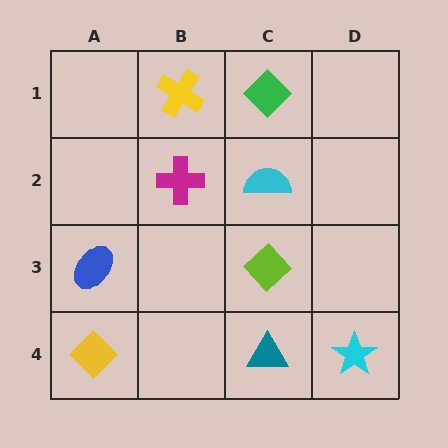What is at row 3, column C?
A lime diamond.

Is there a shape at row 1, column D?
No, that cell is empty.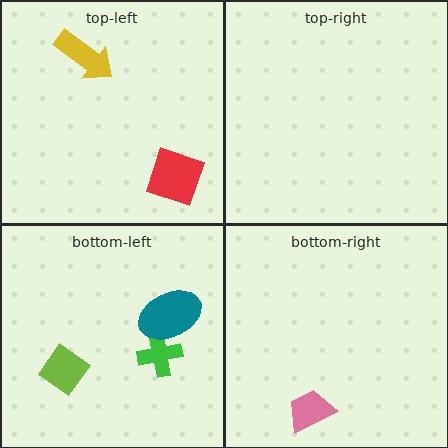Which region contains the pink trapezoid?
The bottom-right region.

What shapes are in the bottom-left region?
The lime diamond, the green cross, the teal ellipse.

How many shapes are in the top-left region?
2.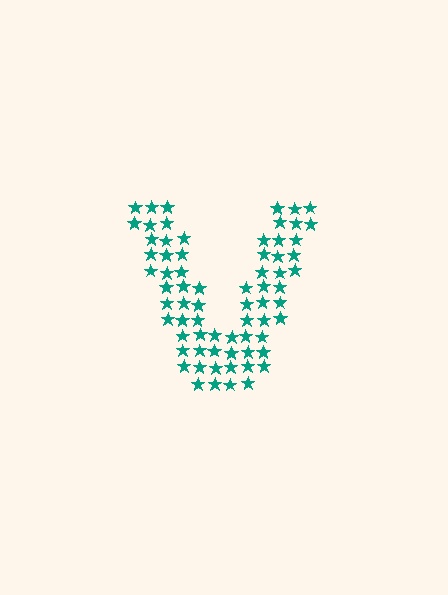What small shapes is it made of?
It is made of small stars.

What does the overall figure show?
The overall figure shows the letter V.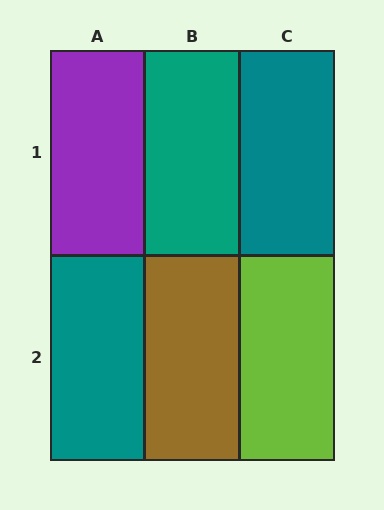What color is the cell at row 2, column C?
Lime.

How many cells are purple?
1 cell is purple.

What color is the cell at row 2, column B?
Brown.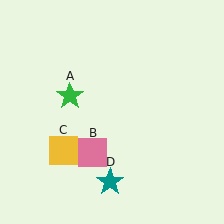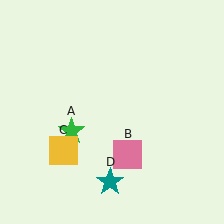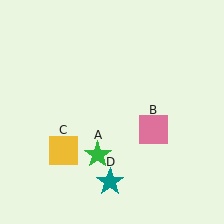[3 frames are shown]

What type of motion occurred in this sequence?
The green star (object A), pink square (object B) rotated counterclockwise around the center of the scene.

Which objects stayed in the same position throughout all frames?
Yellow square (object C) and teal star (object D) remained stationary.